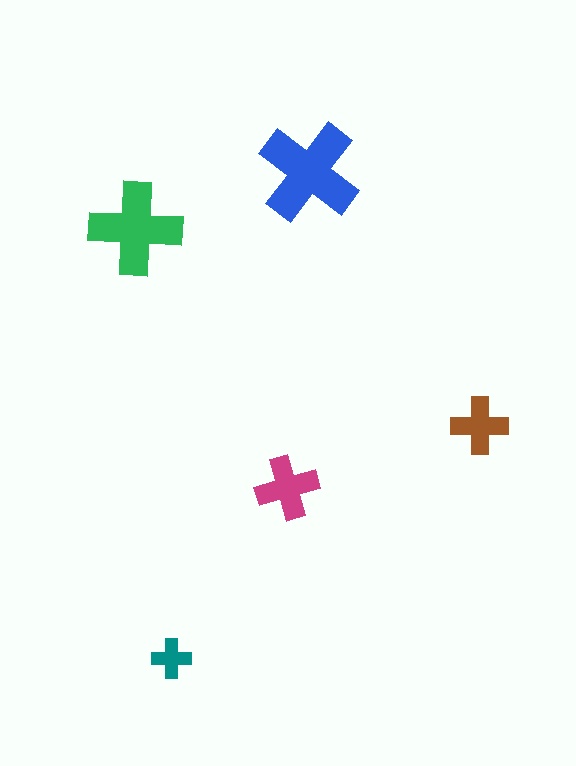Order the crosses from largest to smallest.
the blue one, the green one, the magenta one, the brown one, the teal one.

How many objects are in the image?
There are 5 objects in the image.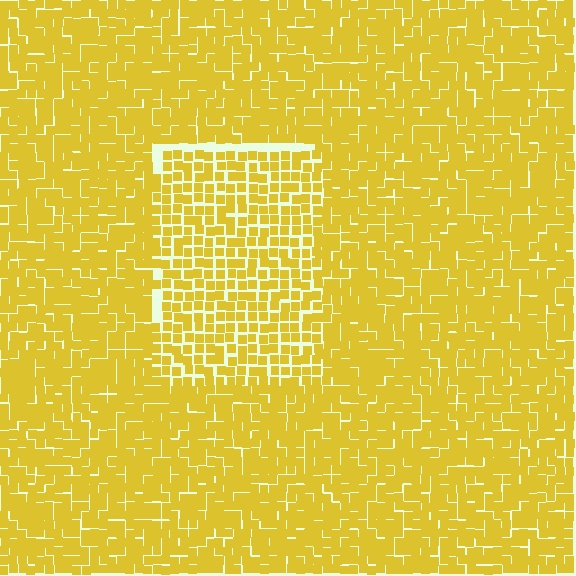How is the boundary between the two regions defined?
The boundary is defined by a change in element density (approximately 1.4x ratio). All elements are the same color, size, and shape.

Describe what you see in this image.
The image contains small yellow elements arranged at two different densities. A rectangle-shaped region is visible where the elements are less densely packed than the surrounding area.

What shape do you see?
I see a rectangle.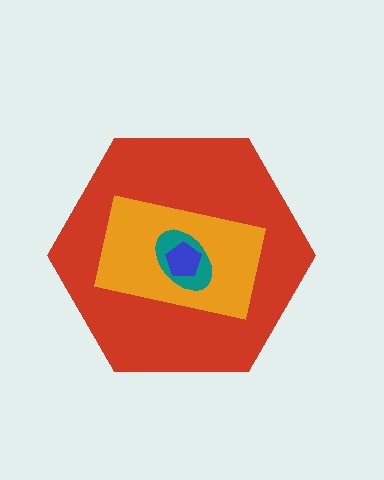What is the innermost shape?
The blue pentagon.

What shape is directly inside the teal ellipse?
The blue pentagon.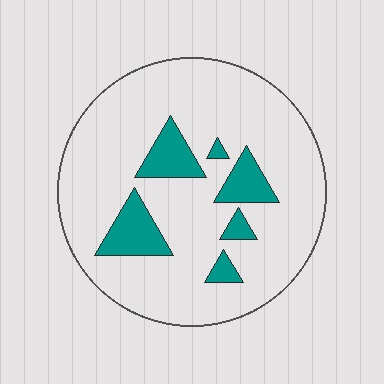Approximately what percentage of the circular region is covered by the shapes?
Approximately 15%.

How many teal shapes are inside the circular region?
6.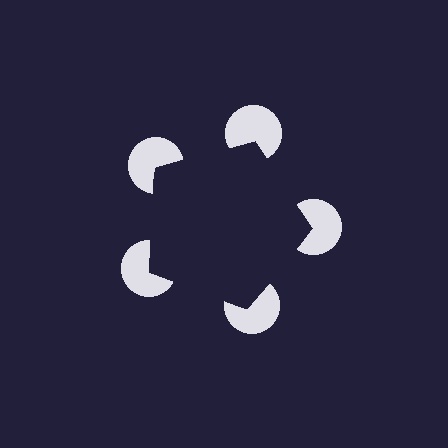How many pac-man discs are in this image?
There are 5 — one at each vertex of the illusory pentagon.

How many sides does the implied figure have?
5 sides.